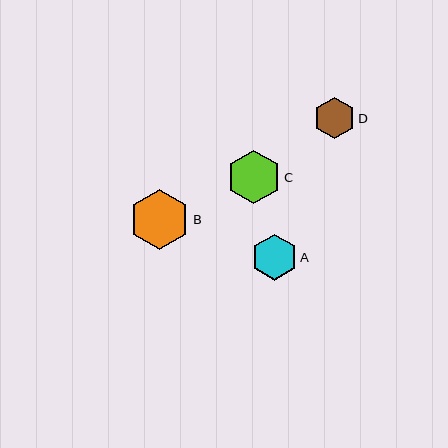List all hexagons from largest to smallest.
From largest to smallest: B, C, A, D.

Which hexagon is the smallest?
Hexagon D is the smallest with a size of approximately 41 pixels.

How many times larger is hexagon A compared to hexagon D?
Hexagon A is approximately 1.1 times the size of hexagon D.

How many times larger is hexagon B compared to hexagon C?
Hexagon B is approximately 1.1 times the size of hexagon C.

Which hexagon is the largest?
Hexagon B is the largest with a size of approximately 60 pixels.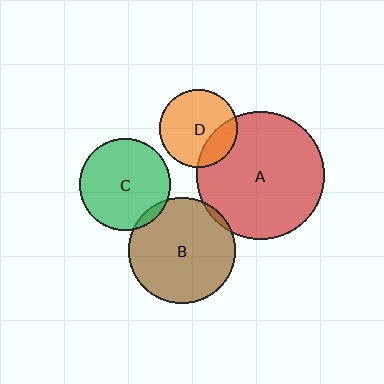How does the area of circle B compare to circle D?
Approximately 1.9 times.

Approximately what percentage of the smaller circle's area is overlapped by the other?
Approximately 5%.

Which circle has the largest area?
Circle A (red).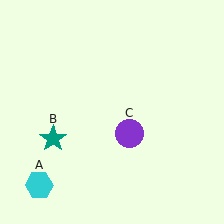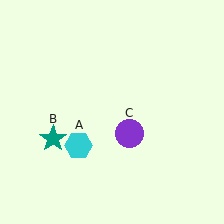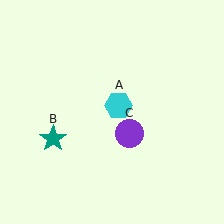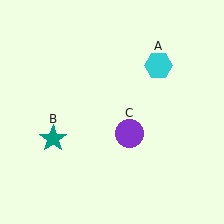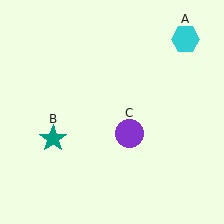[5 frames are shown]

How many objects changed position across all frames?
1 object changed position: cyan hexagon (object A).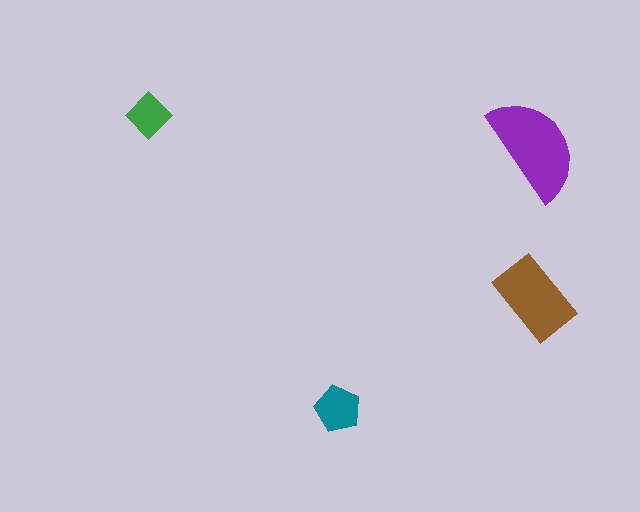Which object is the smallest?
The green diamond.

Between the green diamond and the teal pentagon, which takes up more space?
The teal pentagon.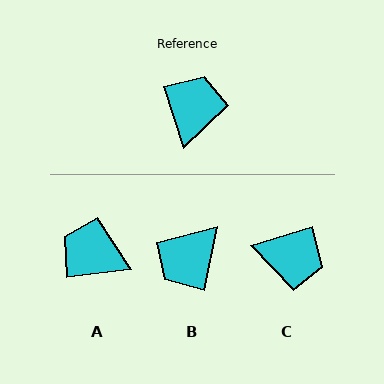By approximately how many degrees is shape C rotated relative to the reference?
Approximately 91 degrees clockwise.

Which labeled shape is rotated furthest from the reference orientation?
B, about 151 degrees away.